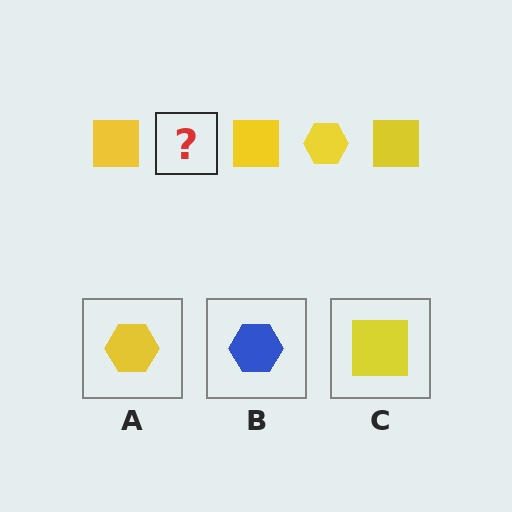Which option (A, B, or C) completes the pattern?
A.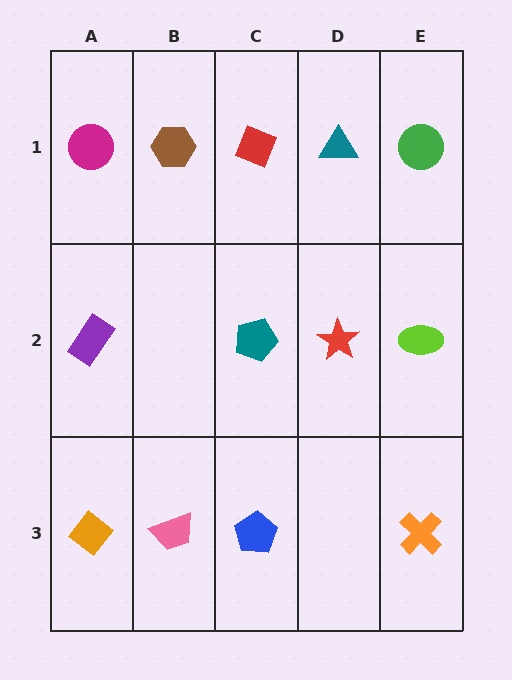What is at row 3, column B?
A pink trapezoid.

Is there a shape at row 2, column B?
No, that cell is empty.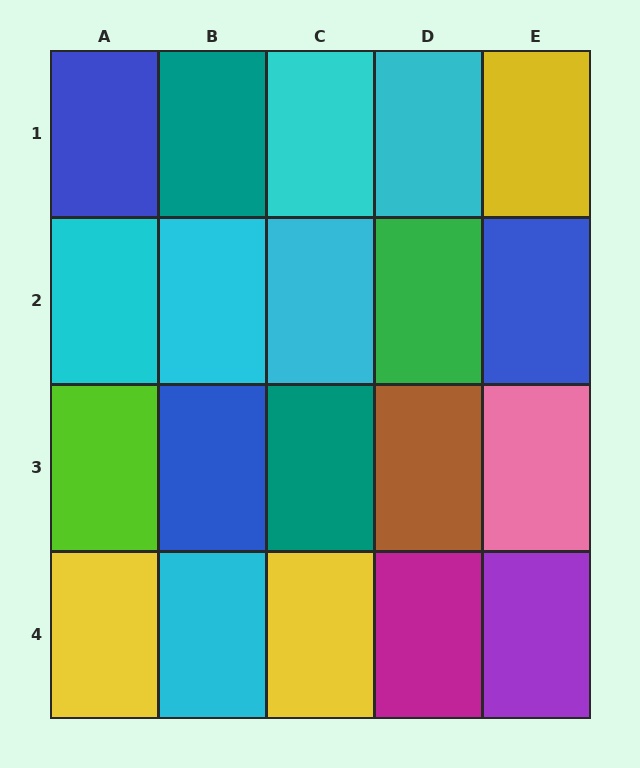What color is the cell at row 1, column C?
Cyan.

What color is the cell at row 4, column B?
Cyan.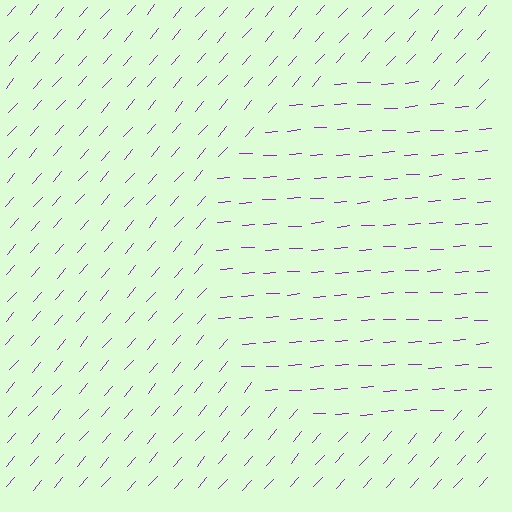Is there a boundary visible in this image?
Yes, there is a texture boundary formed by a change in line orientation.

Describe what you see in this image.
The image is filled with small purple line segments. A circle region in the image has lines oriented differently from the surrounding lines, creating a visible texture boundary.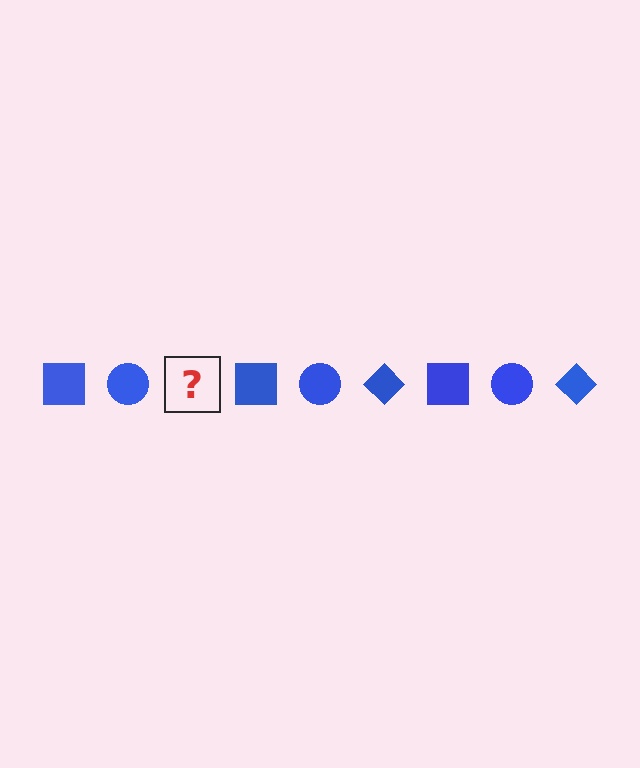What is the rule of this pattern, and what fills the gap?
The rule is that the pattern cycles through square, circle, diamond shapes in blue. The gap should be filled with a blue diamond.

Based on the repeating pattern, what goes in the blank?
The blank should be a blue diamond.